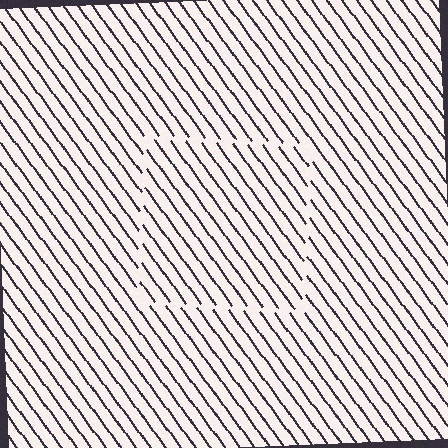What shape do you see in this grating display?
An illusory square. The interior of the shape contains the same grating, shifted by half a period — the contour is defined by the phase discontinuity where line-ends from the inner and outer gratings abut.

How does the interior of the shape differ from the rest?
The interior of the shape contains the same grating, shifted by half a period — the contour is defined by the phase discontinuity where line-ends from the inner and outer gratings abut.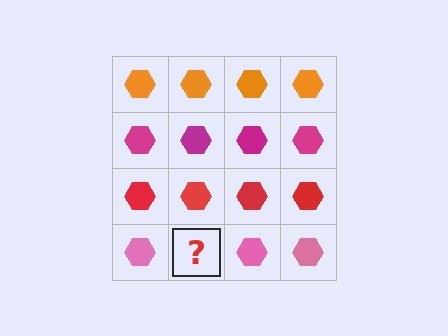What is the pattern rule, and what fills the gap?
The rule is that each row has a consistent color. The gap should be filled with a pink hexagon.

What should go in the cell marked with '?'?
The missing cell should contain a pink hexagon.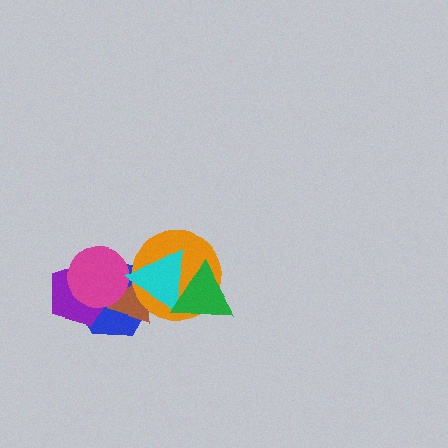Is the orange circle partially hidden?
Yes, it is partially covered by another shape.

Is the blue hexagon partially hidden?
Yes, it is partially covered by another shape.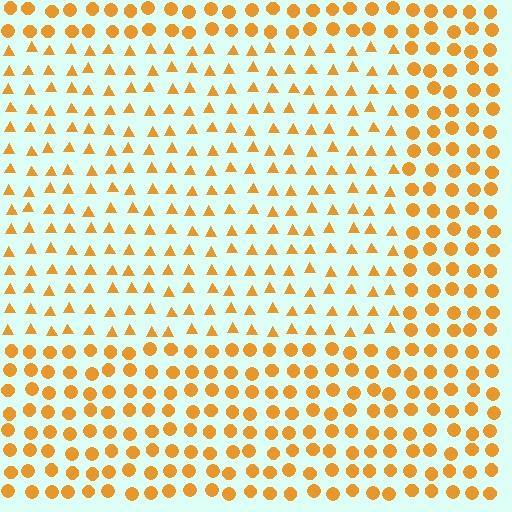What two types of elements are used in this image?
The image uses triangles inside the rectangle region and circles outside it.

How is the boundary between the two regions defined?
The boundary is defined by a change in element shape: triangles inside vs. circles outside. All elements share the same color and spacing.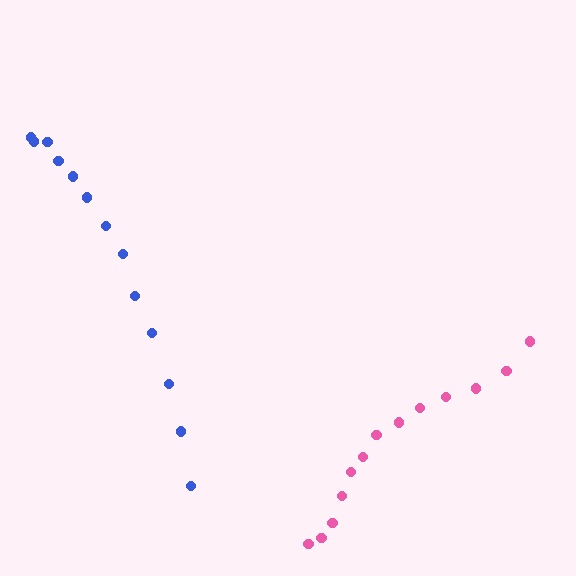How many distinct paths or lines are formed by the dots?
There are 2 distinct paths.